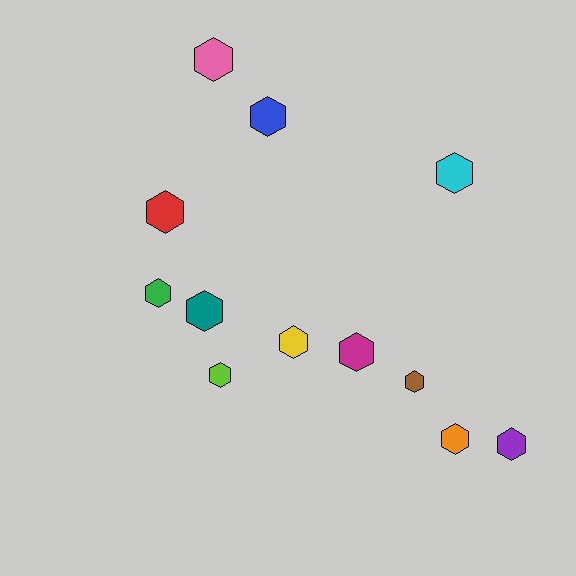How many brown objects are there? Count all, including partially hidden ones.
There is 1 brown object.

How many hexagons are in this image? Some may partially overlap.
There are 12 hexagons.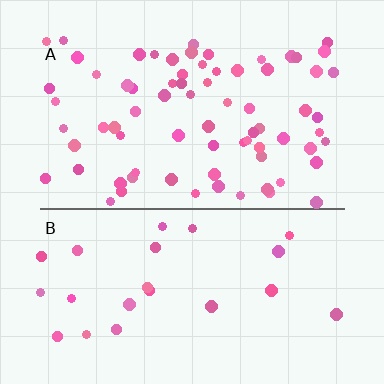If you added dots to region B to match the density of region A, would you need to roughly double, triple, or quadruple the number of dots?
Approximately triple.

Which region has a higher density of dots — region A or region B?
A (the top).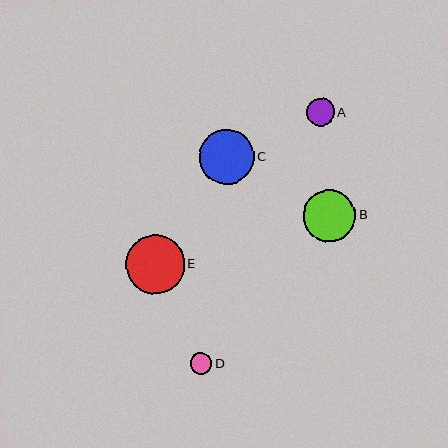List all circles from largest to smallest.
From largest to smallest: E, C, B, A, D.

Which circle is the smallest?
Circle D is the smallest with a size of approximately 21 pixels.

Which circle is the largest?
Circle E is the largest with a size of approximately 59 pixels.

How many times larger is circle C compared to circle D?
Circle C is approximately 2.6 times the size of circle D.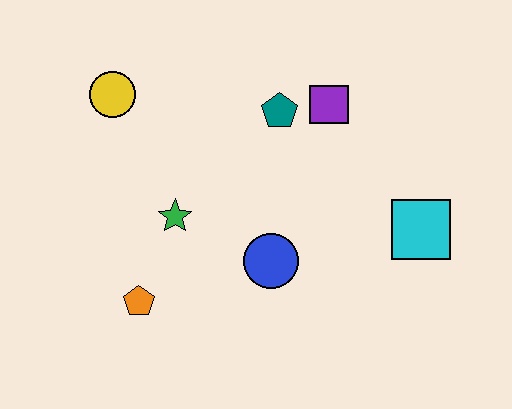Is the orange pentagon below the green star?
Yes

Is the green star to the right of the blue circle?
No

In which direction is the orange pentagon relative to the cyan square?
The orange pentagon is to the left of the cyan square.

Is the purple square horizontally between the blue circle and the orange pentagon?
No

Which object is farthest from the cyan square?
The yellow circle is farthest from the cyan square.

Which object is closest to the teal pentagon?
The purple square is closest to the teal pentagon.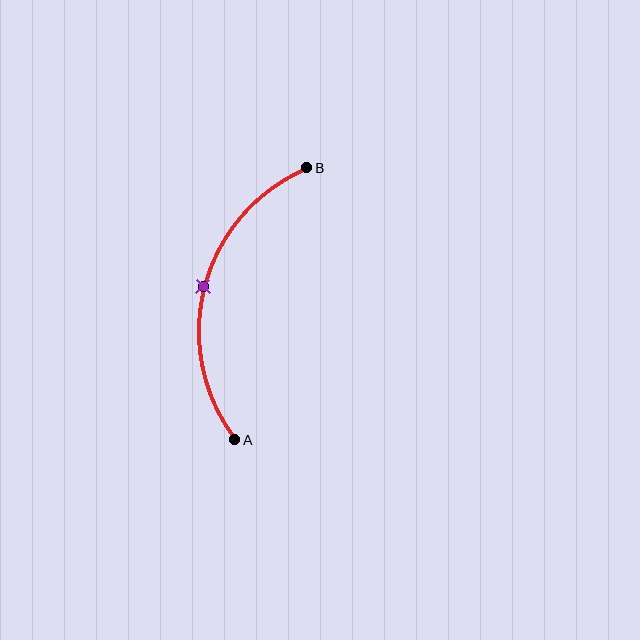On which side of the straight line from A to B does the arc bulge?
The arc bulges to the left of the straight line connecting A and B.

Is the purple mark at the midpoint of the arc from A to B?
Yes. The purple mark lies on the arc at equal arc-length from both A and B — it is the arc midpoint.